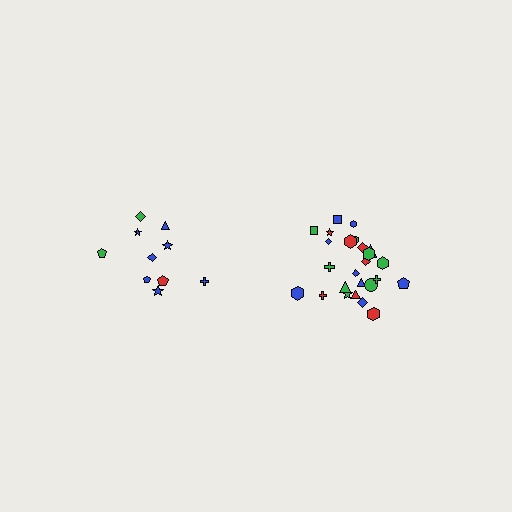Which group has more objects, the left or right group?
The right group.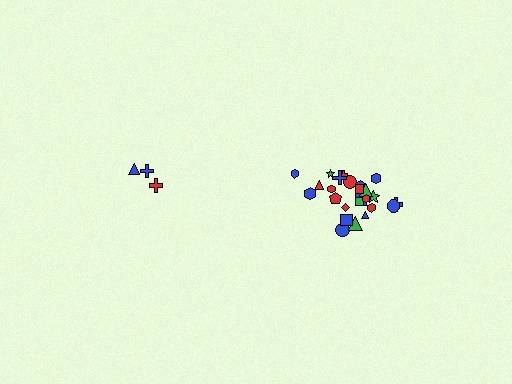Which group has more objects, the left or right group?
The right group.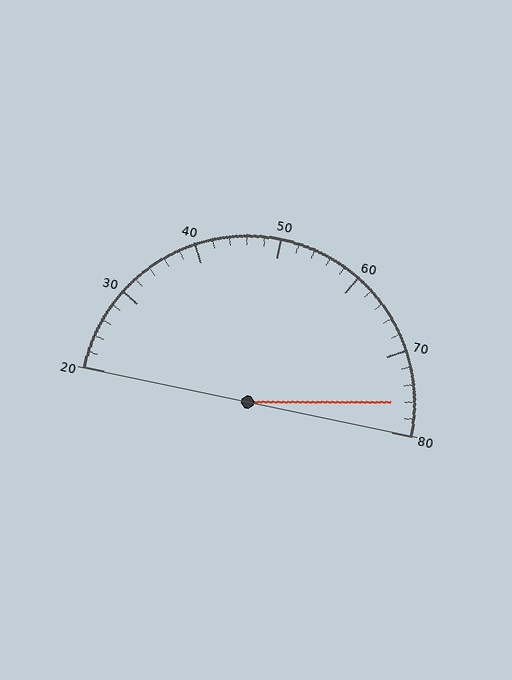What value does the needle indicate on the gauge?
The needle indicates approximately 76.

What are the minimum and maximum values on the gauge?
The gauge ranges from 20 to 80.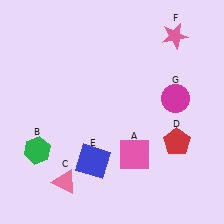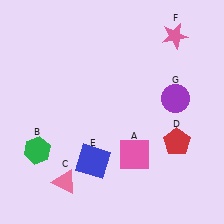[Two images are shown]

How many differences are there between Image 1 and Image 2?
There is 1 difference between the two images.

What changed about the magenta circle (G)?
In Image 1, G is magenta. In Image 2, it changed to purple.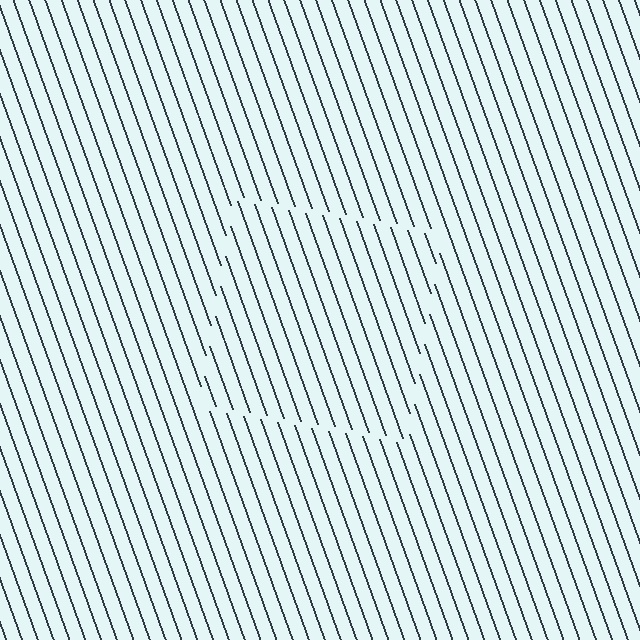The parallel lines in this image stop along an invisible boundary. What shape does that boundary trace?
An illusory square. The interior of the shape contains the same grating, shifted by half a period — the contour is defined by the phase discontinuity where line-ends from the inner and outer gratings abut.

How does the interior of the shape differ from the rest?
The interior of the shape contains the same grating, shifted by half a period — the contour is defined by the phase discontinuity where line-ends from the inner and outer gratings abut.